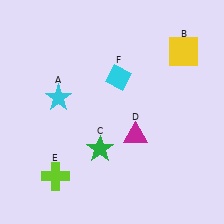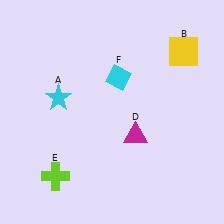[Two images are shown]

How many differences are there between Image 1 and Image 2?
There is 1 difference between the two images.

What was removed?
The green star (C) was removed in Image 2.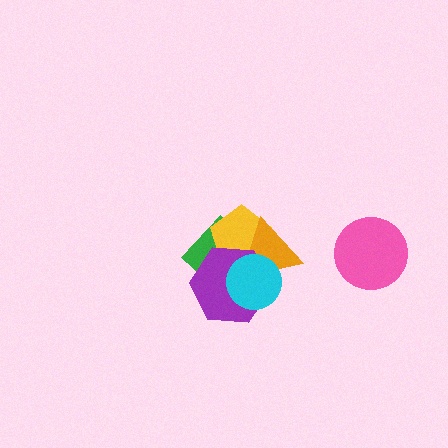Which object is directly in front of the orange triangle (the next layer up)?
The purple hexagon is directly in front of the orange triangle.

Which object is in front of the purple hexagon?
The cyan circle is in front of the purple hexagon.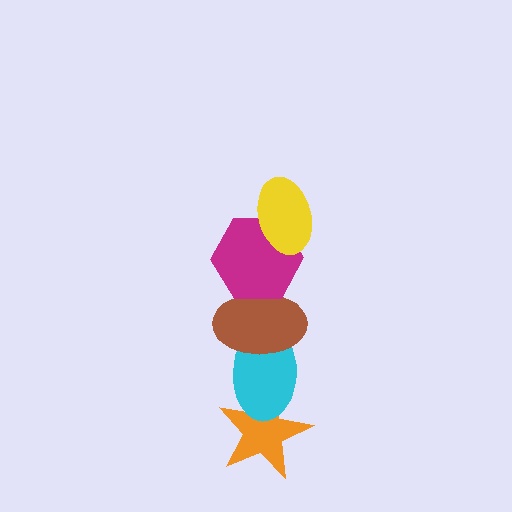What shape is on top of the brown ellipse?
The magenta hexagon is on top of the brown ellipse.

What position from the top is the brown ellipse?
The brown ellipse is 3rd from the top.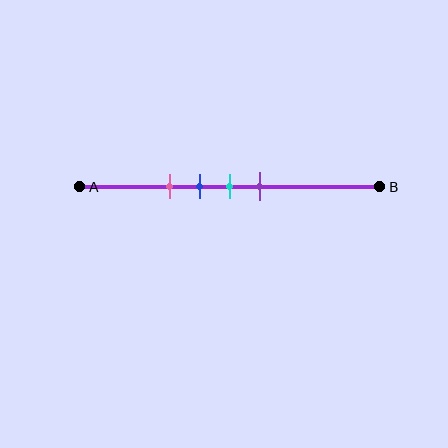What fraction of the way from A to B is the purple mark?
The purple mark is approximately 60% (0.6) of the way from A to B.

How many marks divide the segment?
There are 4 marks dividing the segment.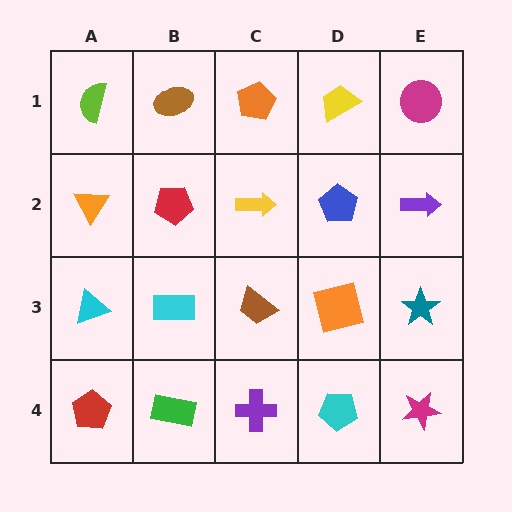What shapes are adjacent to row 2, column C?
An orange pentagon (row 1, column C), a brown trapezoid (row 3, column C), a red pentagon (row 2, column B), a blue pentagon (row 2, column D).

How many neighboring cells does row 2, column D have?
4.